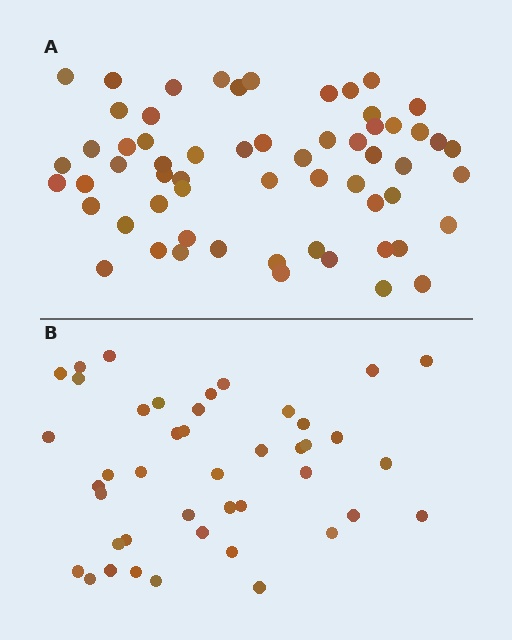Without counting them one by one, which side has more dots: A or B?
Region A (the top region) has more dots.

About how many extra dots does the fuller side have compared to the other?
Region A has approximately 15 more dots than region B.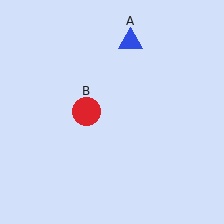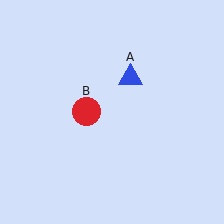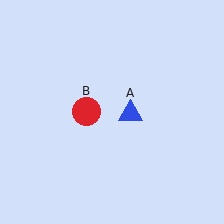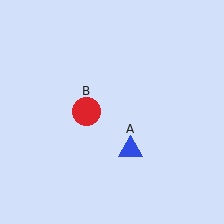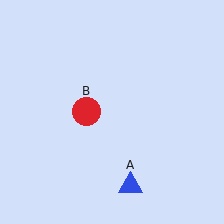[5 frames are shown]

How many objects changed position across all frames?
1 object changed position: blue triangle (object A).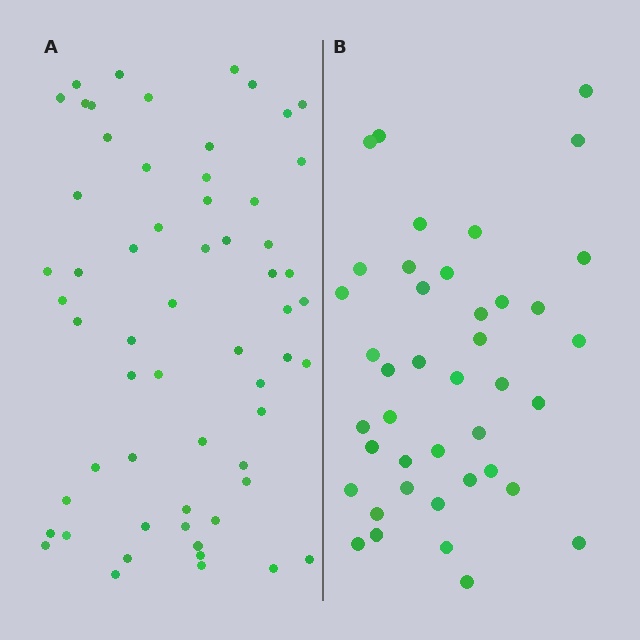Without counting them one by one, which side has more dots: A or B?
Region A (the left region) has more dots.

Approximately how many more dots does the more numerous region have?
Region A has approximately 20 more dots than region B.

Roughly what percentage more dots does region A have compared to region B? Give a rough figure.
About 45% more.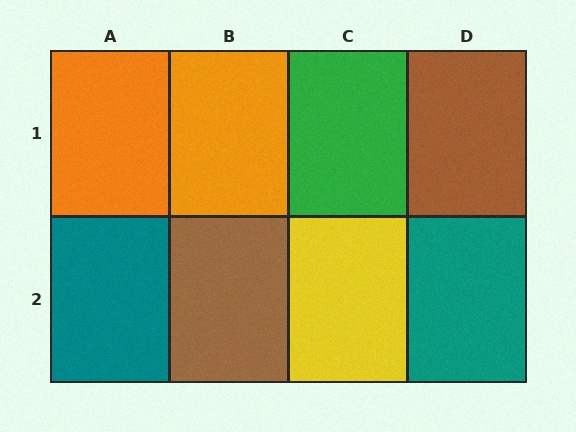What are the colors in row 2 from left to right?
Teal, brown, yellow, teal.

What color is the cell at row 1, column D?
Brown.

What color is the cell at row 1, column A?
Orange.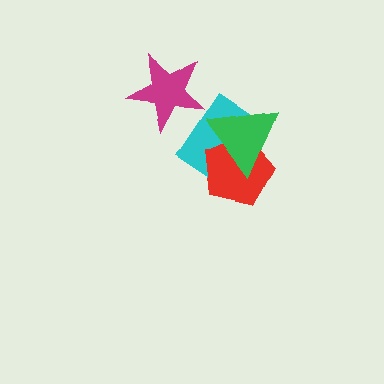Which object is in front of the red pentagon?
The green triangle is in front of the red pentagon.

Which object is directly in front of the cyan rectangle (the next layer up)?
The red pentagon is directly in front of the cyan rectangle.